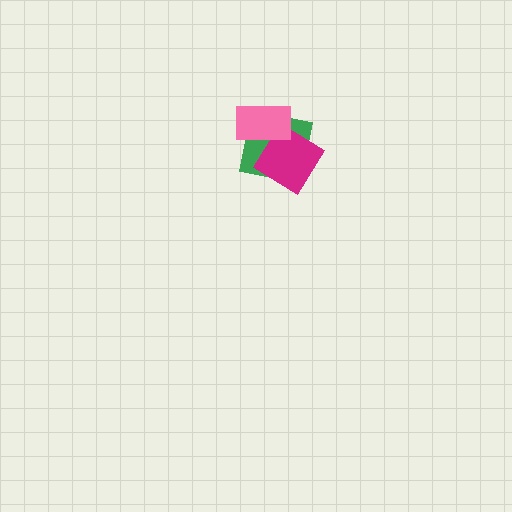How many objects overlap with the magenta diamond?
2 objects overlap with the magenta diamond.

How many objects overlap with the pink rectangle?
2 objects overlap with the pink rectangle.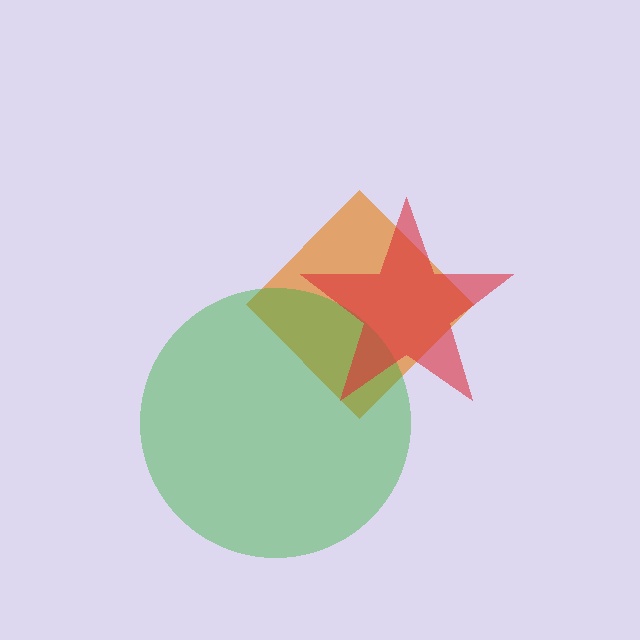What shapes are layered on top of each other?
The layered shapes are: an orange diamond, a green circle, a red star.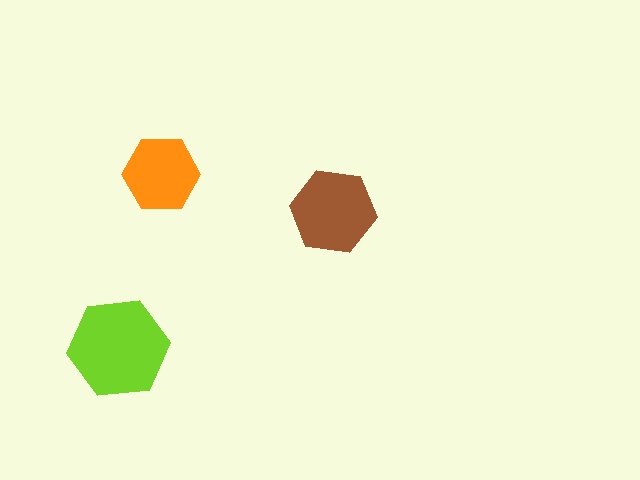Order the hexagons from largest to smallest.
the lime one, the brown one, the orange one.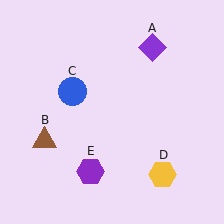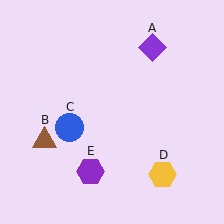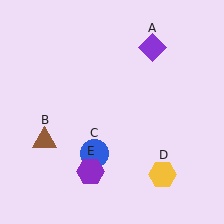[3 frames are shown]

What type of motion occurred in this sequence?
The blue circle (object C) rotated counterclockwise around the center of the scene.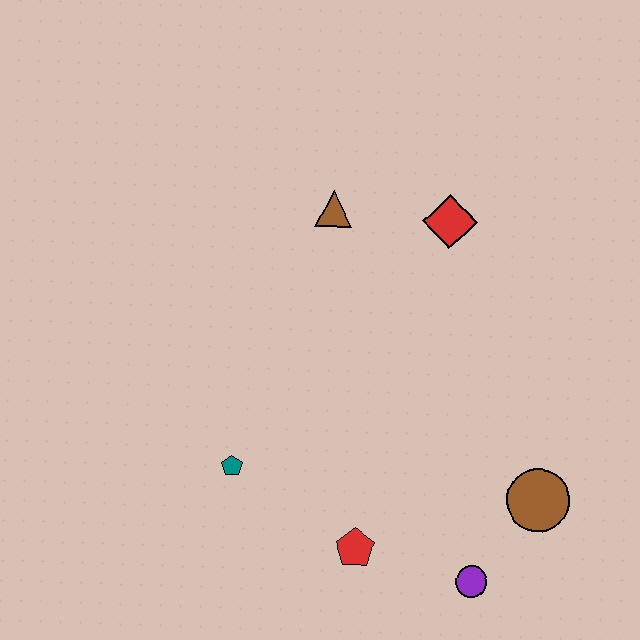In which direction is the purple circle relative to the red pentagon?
The purple circle is to the right of the red pentagon.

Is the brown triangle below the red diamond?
No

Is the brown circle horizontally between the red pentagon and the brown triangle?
No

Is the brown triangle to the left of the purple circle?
Yes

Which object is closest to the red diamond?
The brown triangle is closest to the red diamond.